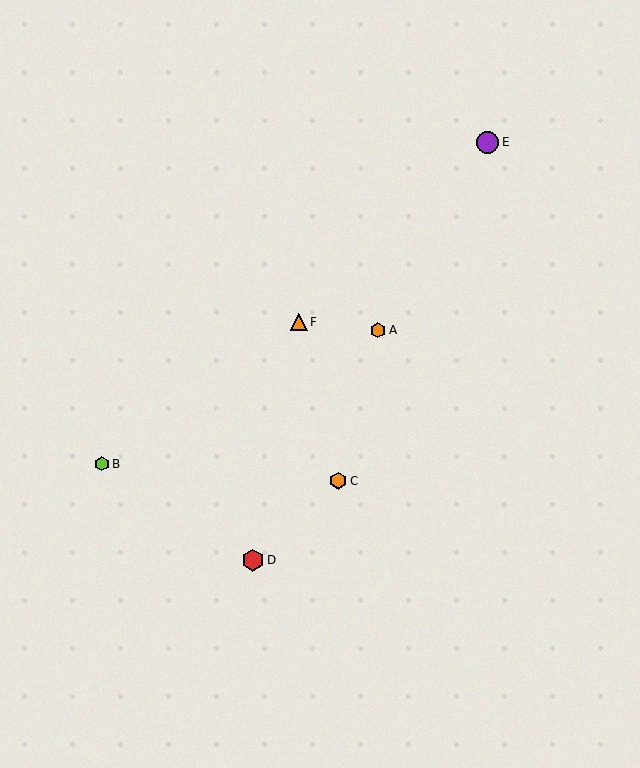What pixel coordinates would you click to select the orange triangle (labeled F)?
Click at (299, 322) to select the orange triangle F.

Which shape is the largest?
The purple circle (labeled E) is the largest.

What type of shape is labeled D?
Shape D is a red hexagon.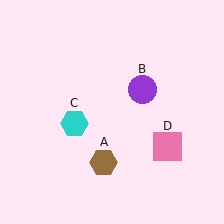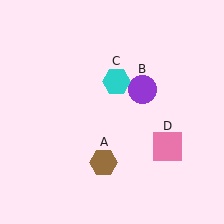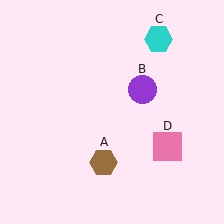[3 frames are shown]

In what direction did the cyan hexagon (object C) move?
The cyan hexagon (object C) moved up and to the right.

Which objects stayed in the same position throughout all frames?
Brown hexagon (object A) and purple circle (object B) and pink square (object D) remained stationary.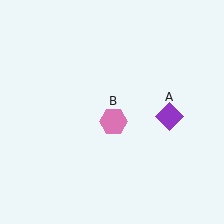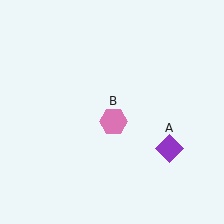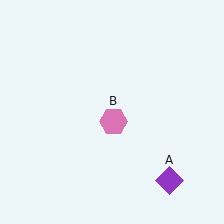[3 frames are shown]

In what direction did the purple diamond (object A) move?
The purple diamond (object A) moved down.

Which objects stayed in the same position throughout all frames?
Pink hexagon (object B) remained stationary.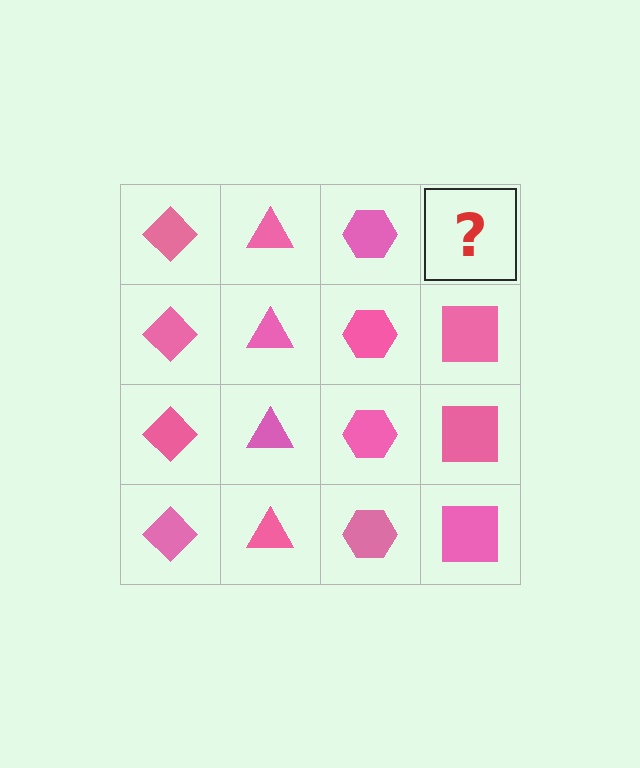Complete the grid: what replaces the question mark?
The question mark should be replaced with a pink square.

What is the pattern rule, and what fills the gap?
The rule is that each column has a consistent shape. The gap should be filled with a pink square.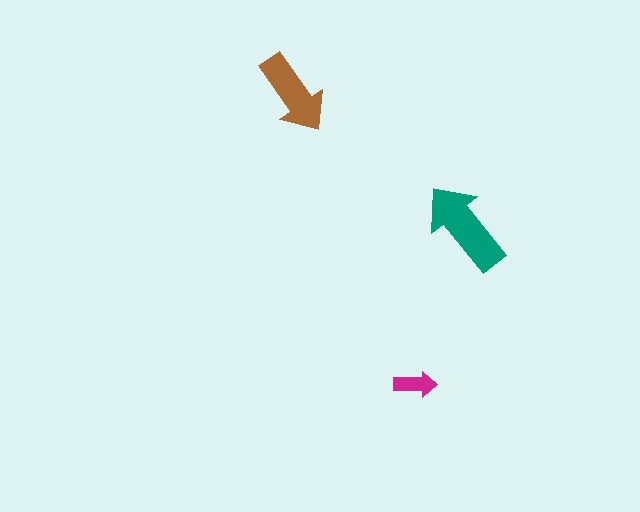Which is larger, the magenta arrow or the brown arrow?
The brown one.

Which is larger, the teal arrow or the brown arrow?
The teal one.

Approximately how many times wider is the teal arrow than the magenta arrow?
About 2.5 times wider.